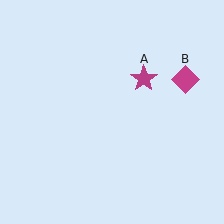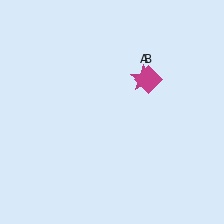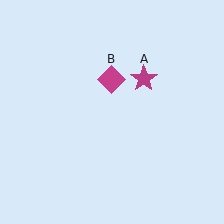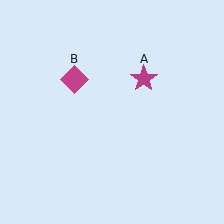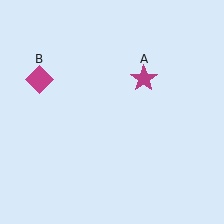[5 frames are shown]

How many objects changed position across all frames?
1 object changed position: magenta diamond (object B).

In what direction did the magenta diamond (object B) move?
The magenta diamond (object B) moved left.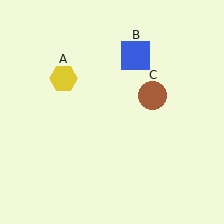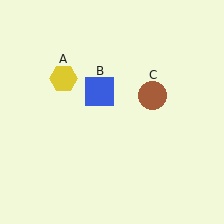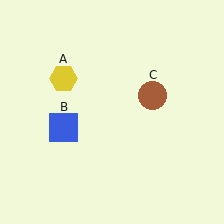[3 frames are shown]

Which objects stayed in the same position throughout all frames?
Yellow hexagon (object A) and brown circle (object C) remained stationary.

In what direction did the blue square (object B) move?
The blue square (object B) moved down and to the left.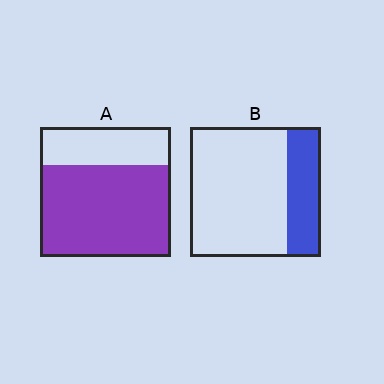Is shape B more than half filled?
No.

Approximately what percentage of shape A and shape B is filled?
A is approximately 70% and B is approximately 25%.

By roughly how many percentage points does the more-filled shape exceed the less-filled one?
By roughly 45 percentage points (A over B).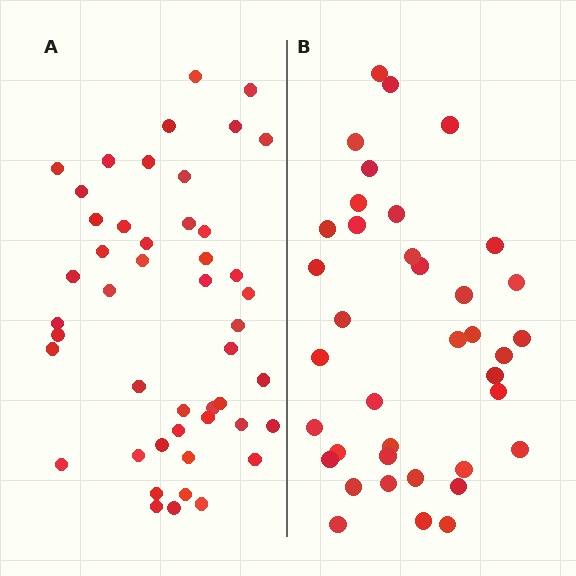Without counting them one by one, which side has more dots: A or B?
Region A (the left region) has more dots.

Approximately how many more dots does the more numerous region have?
Region A has roughly 8 or so more dots than region B.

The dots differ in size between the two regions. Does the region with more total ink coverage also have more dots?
No. Region B has more total ink coverage because its dots are larger, but region A actually contains more individual dots. Total area can be misleading — the number of items is what matters here.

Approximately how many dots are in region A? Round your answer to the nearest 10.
About 50 dots. (The exact count is 47, which rounds to 50.)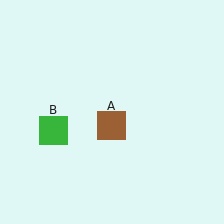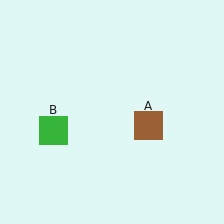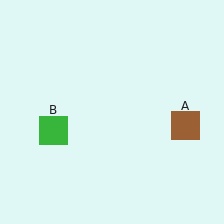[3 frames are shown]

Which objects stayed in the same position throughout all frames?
Green square (object B) remained stationary.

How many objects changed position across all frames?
1 object changed position: brown square (object A).